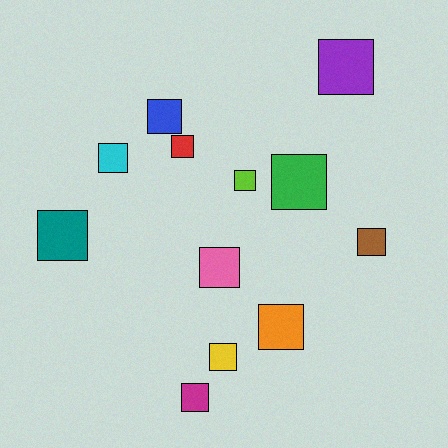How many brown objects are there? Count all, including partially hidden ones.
There is 1 brown object.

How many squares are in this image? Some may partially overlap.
There are 12 squares.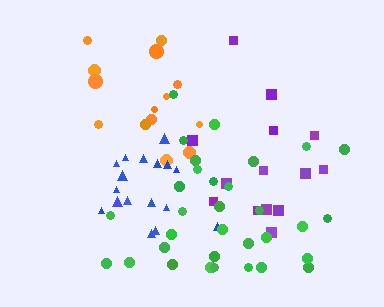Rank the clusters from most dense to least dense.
blue, purple, green, orange.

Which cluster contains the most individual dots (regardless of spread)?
Green (34).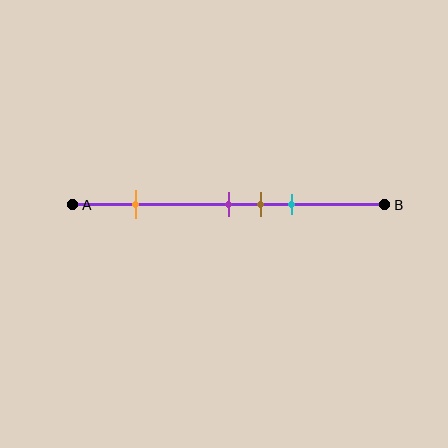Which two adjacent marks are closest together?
The purple and brown marks are the closest adjacent pair.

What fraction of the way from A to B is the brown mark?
The brown mark is approximately 60% (0.6) of the way from A to B.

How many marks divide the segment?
There are 4 marks dividing the segment.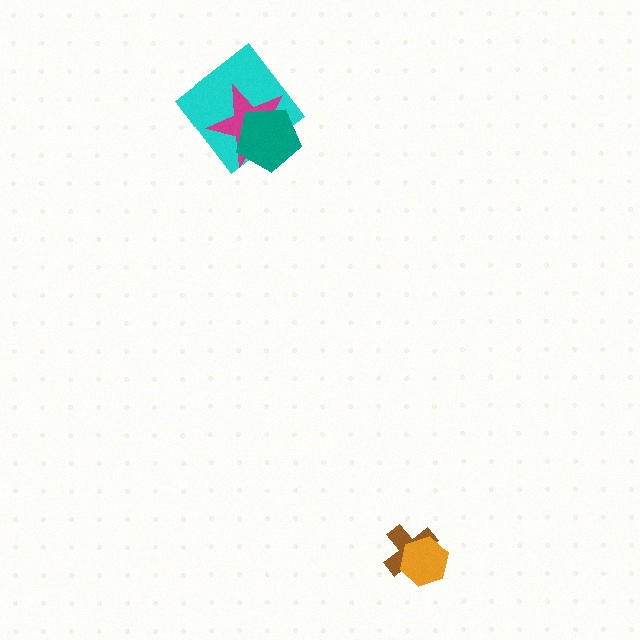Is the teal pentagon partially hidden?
No, no other shape covers it.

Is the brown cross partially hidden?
Yes, it is partially covered by another shape.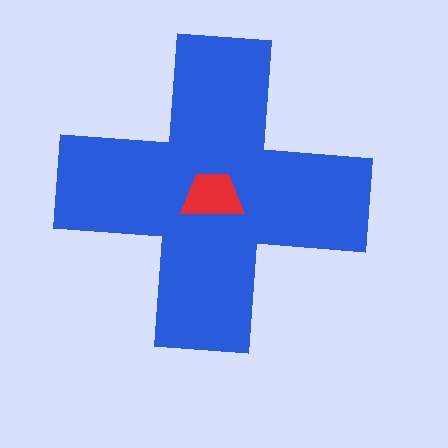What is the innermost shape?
The red trapezoid.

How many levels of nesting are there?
2.